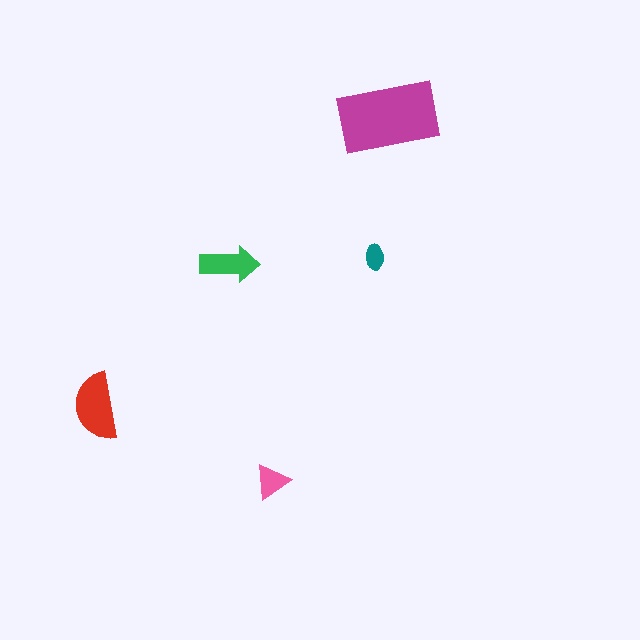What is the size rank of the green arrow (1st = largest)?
3rd.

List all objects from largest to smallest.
The magenta rectangle, the red semicircle, the green arrow, the pink triangle, the teal ellipse.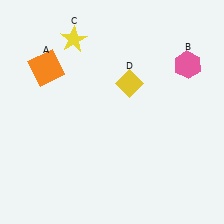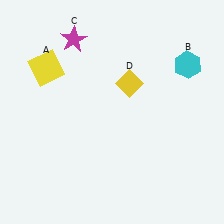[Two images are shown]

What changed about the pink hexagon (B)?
In Image 1, B is pink. In Image 2, it changed to cyan.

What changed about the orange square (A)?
In Image 1, A is orange. In Image 2, it changed to yellow.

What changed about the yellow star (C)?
In Image 1, C is yellow. In Image 2, it changed to magenta.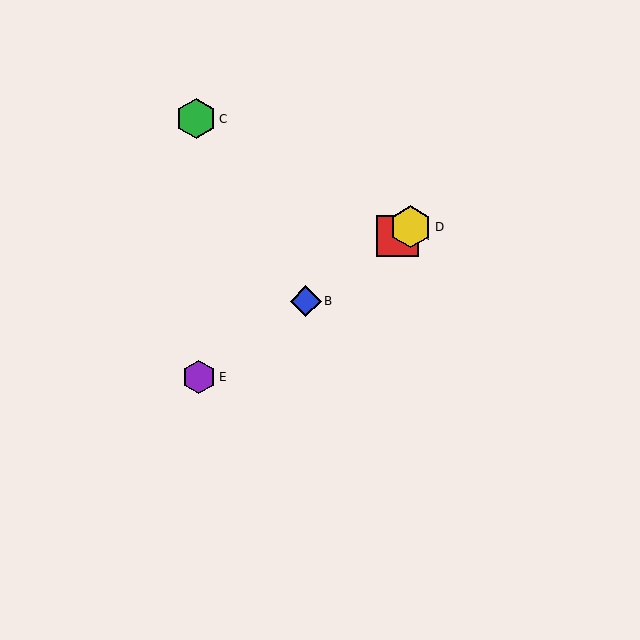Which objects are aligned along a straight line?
Objects A, B, D, E are aligned along a straight line.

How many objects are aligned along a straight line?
4 objects (A, B, D, E) are aligned along a straight line.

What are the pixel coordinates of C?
Object C is at (196, 119).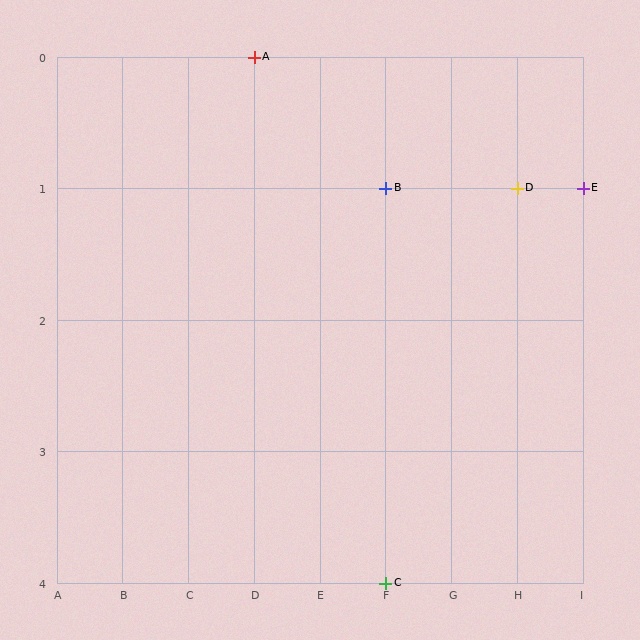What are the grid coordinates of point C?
Point C is at grid coordinates (F, 4).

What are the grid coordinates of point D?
Point D is at grid coordinates (H, 1).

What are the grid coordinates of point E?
Point E is at grid coordinates (I, 1).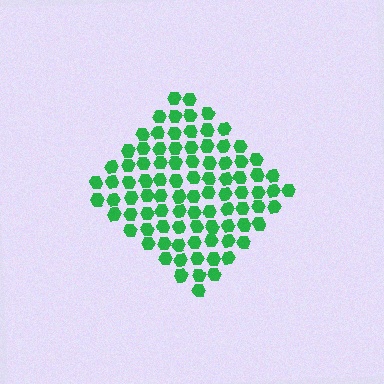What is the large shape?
The large shape is a diamond.